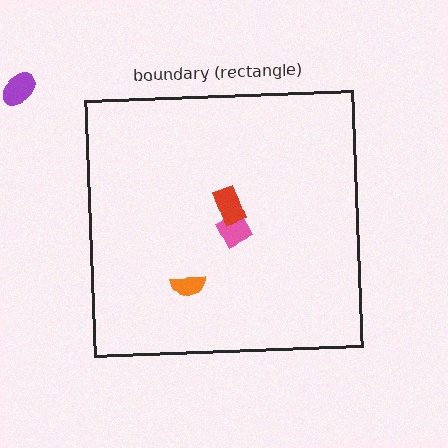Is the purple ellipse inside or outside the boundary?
Outside.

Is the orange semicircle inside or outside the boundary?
Inside.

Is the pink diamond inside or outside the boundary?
Inside.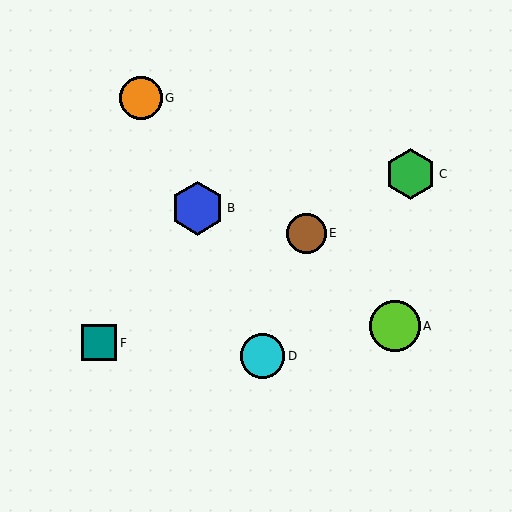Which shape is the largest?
The blue hexagon (labeled B) is the largest.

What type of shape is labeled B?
Shape B is a blue hexagon.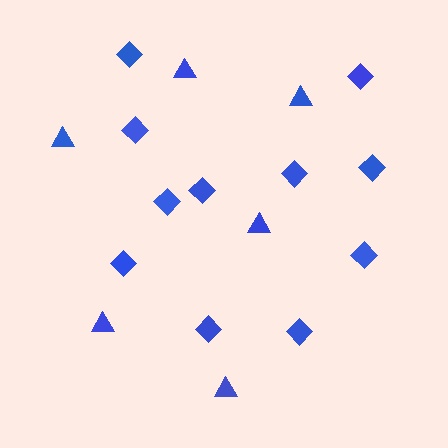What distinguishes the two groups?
There are 2 groups: one group of diamonds (11) and one group of triangles (6).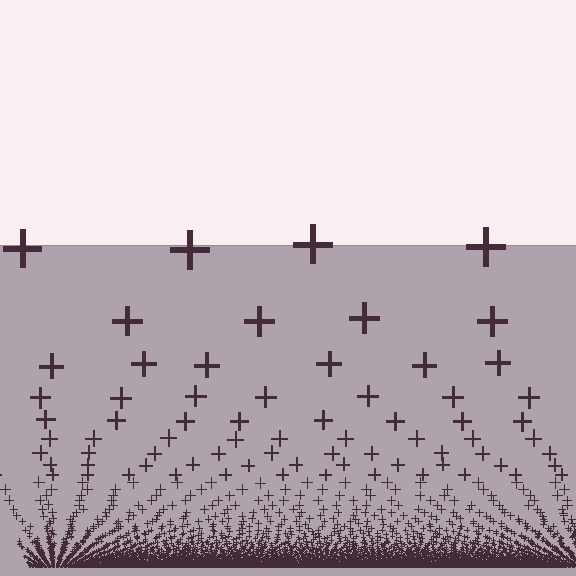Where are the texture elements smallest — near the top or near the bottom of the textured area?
Near the bottom.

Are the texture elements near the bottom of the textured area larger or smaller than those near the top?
Smaller. The gradient is inverted — elements near the bottom are smaller and denser.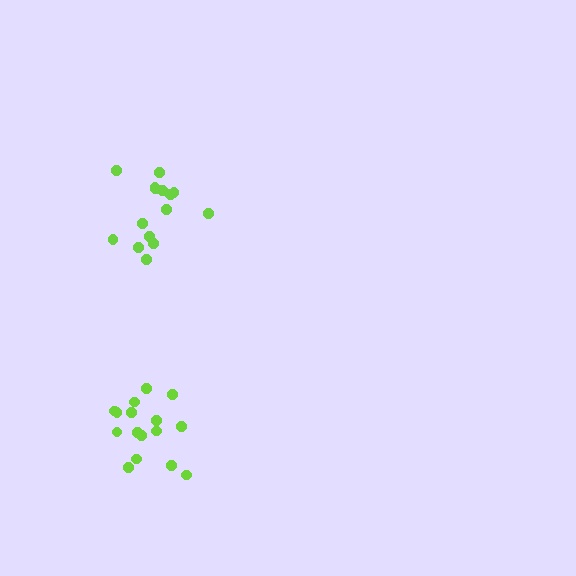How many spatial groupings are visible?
There are 2 spatial groupings.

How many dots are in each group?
Group 1: 16 dots, Group 2: 15 dots (31 total).